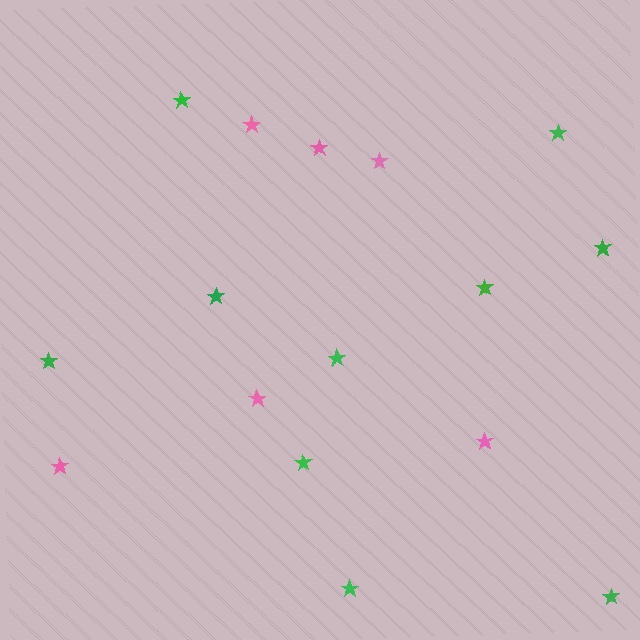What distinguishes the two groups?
There are 2 groups: one group of green stars (10) and one group of pink stars (6).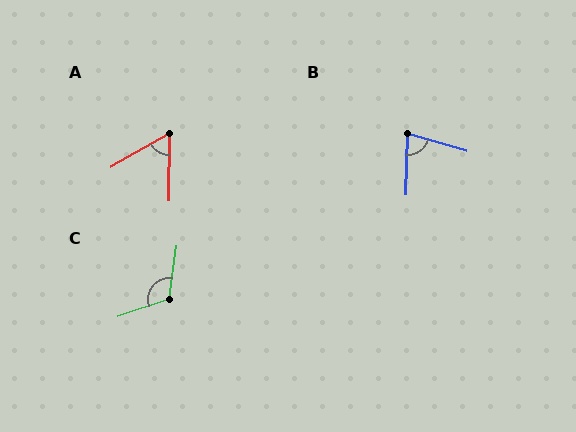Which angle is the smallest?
A, at approximately 59 degrees.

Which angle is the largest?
C, at approximately 117 degrees.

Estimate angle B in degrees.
Approximately 75 degrees.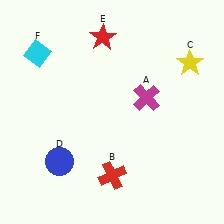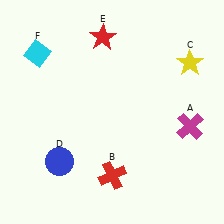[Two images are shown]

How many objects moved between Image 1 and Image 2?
1 object moved between the two images.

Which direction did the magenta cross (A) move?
The magenta cross (A) moved right.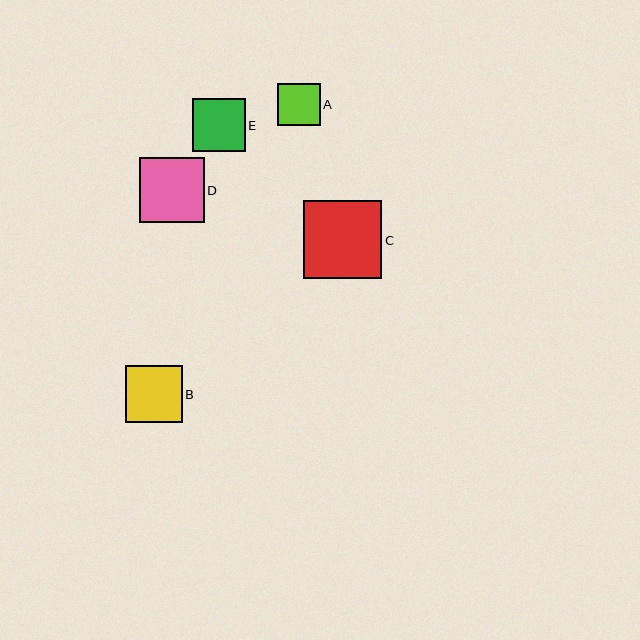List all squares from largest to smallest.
From largest to smallest: C, D, B, E, A.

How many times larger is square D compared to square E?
Square D is approximately 1.2 times the size of square E.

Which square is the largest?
Square C is the largest with a size of approximately 78 pixels.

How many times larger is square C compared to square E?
Square C is approximately 1.5 times the size of square E.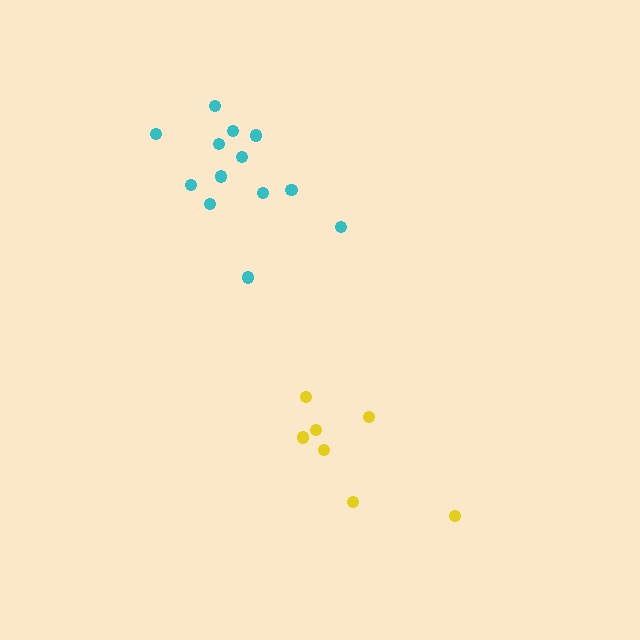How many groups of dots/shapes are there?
There are 2 groups.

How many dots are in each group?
Group 1: 7 dots, Group 2: 13 dots (20 total).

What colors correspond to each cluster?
The clusters are colored: yellow, cyan.